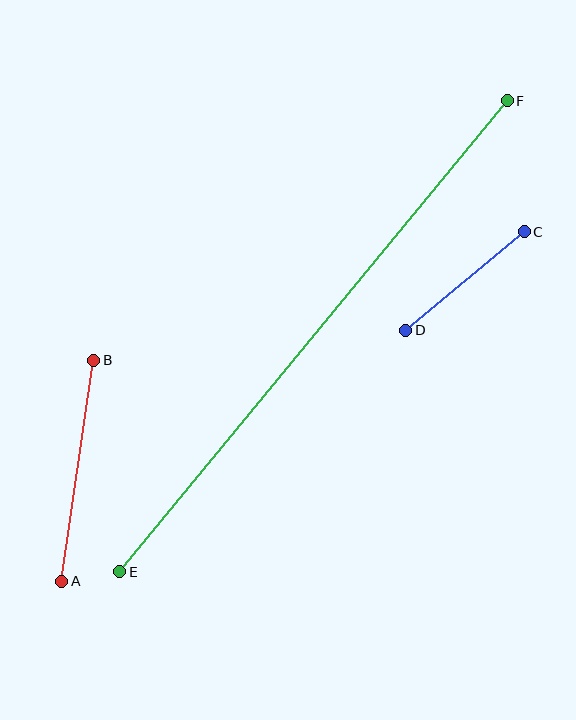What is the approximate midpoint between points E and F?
The midpoint is at approximately (313, 336) pixels.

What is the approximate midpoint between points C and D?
The midpoint is at approximately (465, 281) pixels.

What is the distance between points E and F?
The distance is approximately 610 pixels.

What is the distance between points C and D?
The distance is approximately 154 pixels.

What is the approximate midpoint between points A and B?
The midpoint is at approximately (78, 471) pixels.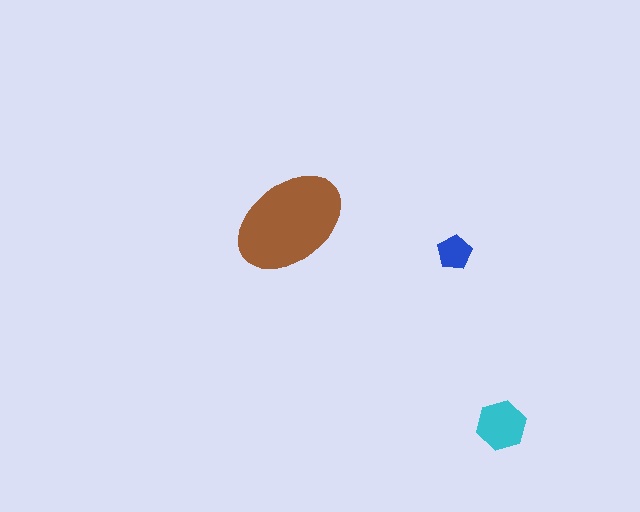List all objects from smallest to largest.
The blue pentagon, the cyan hexagon, the brown ellipse.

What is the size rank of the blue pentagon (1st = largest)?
3rd.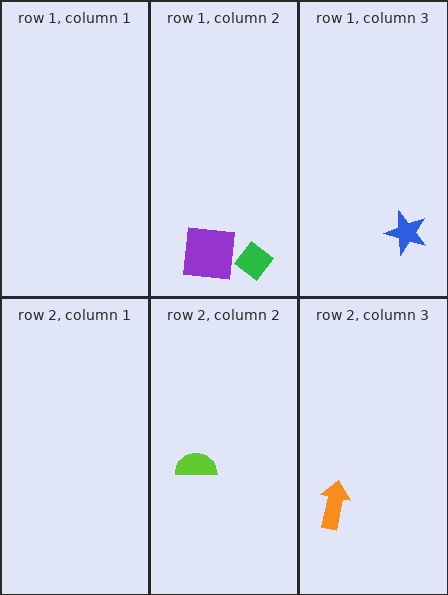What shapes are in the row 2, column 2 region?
The lime semicircle.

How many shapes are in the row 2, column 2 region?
1.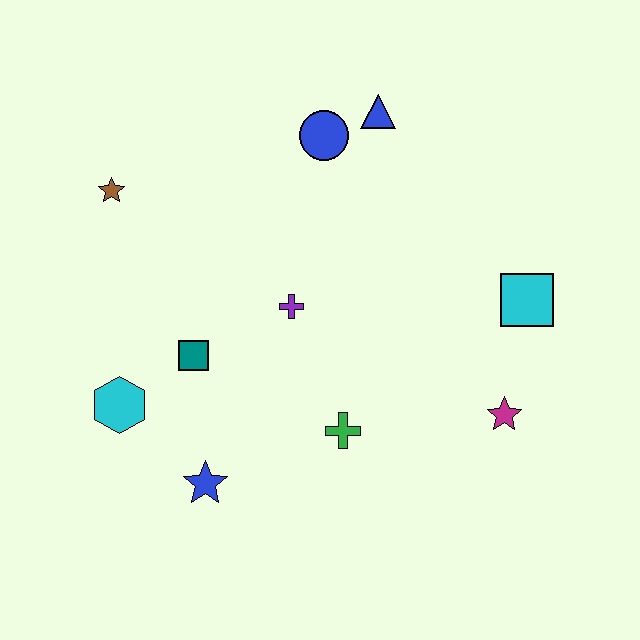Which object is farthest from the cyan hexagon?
The cyan square is farthest from the cyan hexagon.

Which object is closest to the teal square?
The cyan hexagon is closest to the teal square.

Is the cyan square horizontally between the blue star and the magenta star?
No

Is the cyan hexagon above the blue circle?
No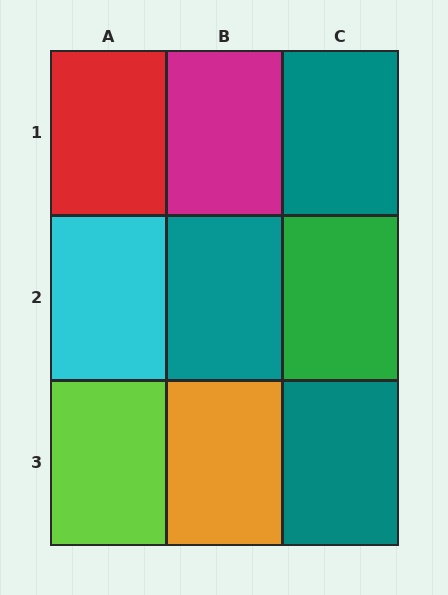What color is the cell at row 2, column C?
Green.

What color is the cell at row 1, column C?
Teal.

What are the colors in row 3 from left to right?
Lime, orange, teal.